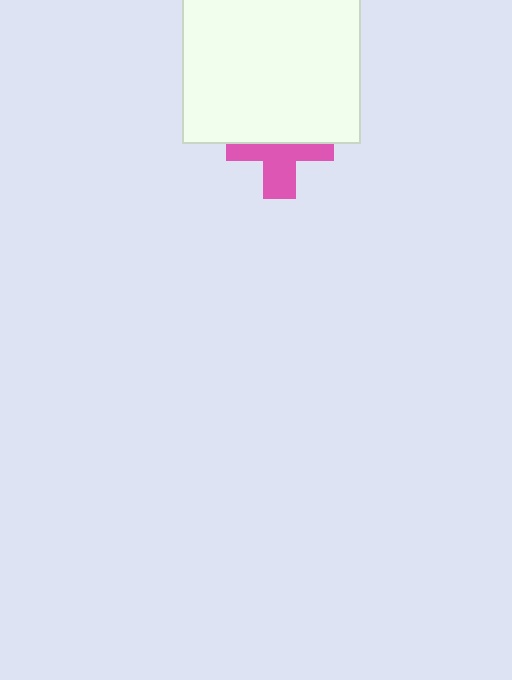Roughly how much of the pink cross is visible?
About half of it is visible (roughly 52%).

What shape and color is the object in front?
The object in front is a white square.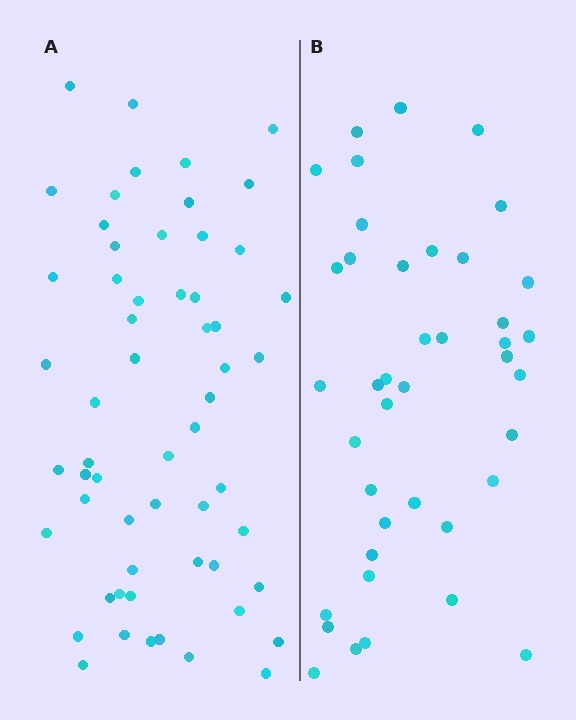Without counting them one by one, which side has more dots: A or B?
Region A (the left region) has more dots.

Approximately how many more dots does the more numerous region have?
Region A has approximately 15 more dots than region B.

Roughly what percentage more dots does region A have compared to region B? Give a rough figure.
About 40% more.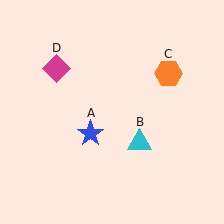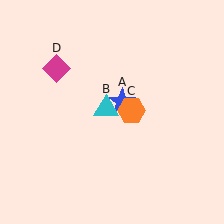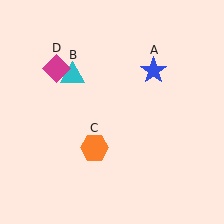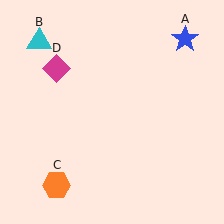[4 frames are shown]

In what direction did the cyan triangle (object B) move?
The cyan triangle (object B) moved up and to the left.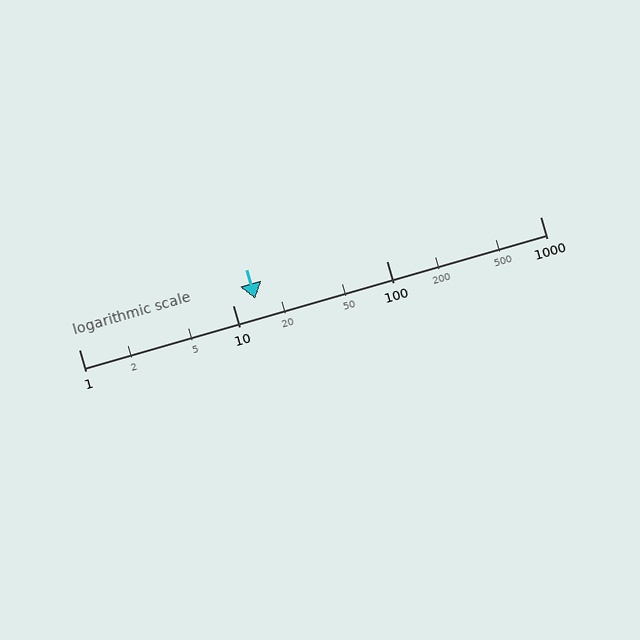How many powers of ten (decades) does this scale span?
The scale spans 3 decades, from 1 to 1000.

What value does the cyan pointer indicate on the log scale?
The pointer indicates approximately 14.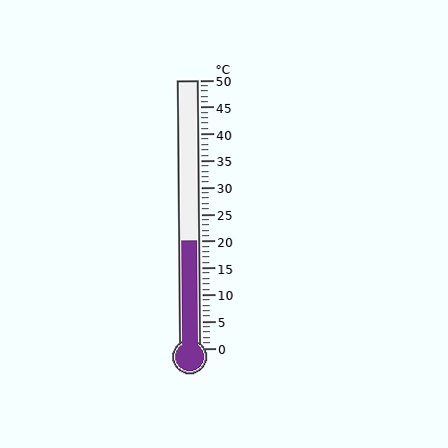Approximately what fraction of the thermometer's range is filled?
The thermometer is filled to approximately 40% of its range.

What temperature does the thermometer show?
The thermometer shows approximately 20°C.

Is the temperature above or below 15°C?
The temperature is above 15°C.